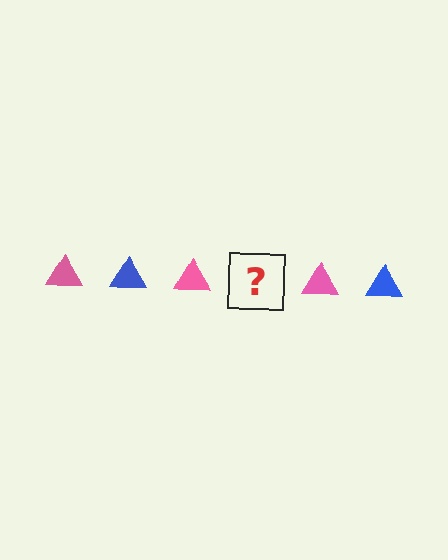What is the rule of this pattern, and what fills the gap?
The rule is that the pattern cycles through pink, blue triangles. The gap should be filled with a blue triangle.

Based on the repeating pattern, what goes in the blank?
The blank should be a blue triangle.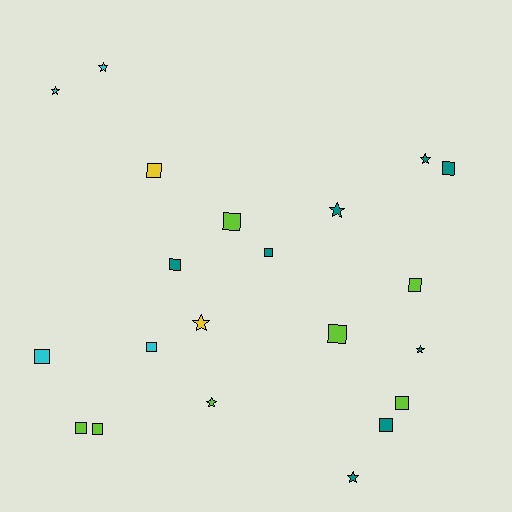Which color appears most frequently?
Teal, with 8 objects.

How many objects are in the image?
There are 21 objects.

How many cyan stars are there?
There are 2 cyan stars.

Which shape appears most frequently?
Square, with 13 objects.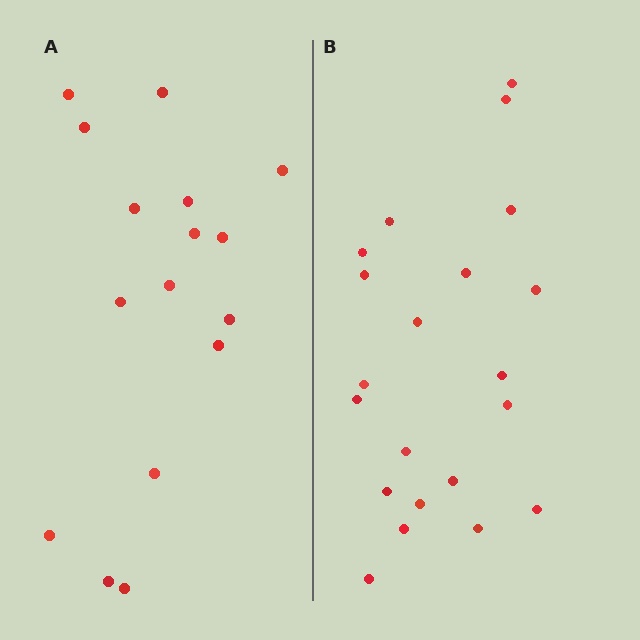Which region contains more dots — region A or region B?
Region B (the right region) has more dots.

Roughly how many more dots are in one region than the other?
Region B has about 5 more dots than region A.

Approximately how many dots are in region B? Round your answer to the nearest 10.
About 20 dots. (The exact count is 21, which rounds to 20.)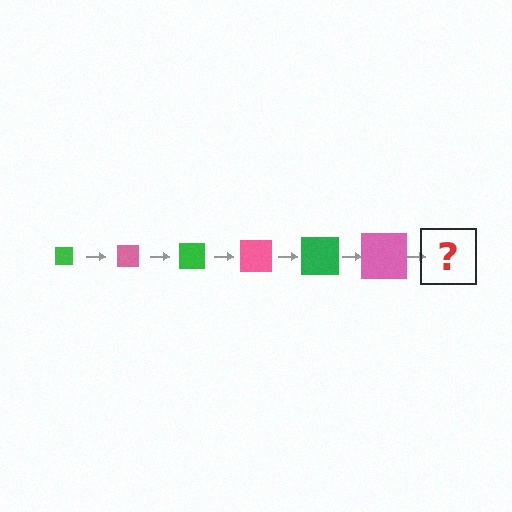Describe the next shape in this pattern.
It should be a green square, larger than the previous one.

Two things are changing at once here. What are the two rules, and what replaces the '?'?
The two rules are that the square grows larger each step and the color cycles through green and pink. The '?' should be a green square, larger than the previous one.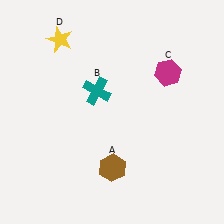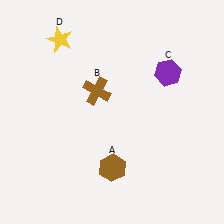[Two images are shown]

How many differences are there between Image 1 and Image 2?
There are 2 differences between the two images.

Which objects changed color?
B changed from teal to brown. C changed from magenta to purple.